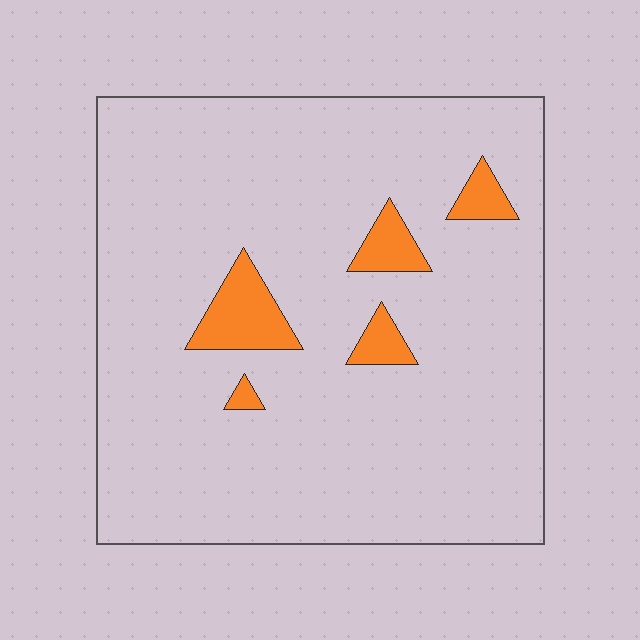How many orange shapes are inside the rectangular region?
5.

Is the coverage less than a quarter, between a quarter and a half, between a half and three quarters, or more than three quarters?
Less than a quarter.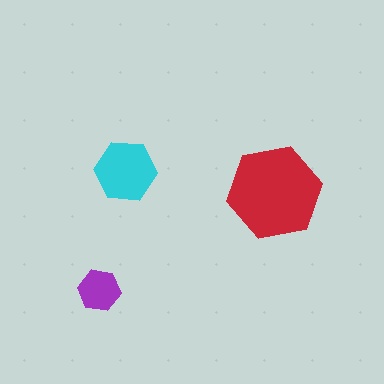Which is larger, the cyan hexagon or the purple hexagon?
The cyan one.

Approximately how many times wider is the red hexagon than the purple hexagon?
About 2 times wider.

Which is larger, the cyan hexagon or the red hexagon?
The red one.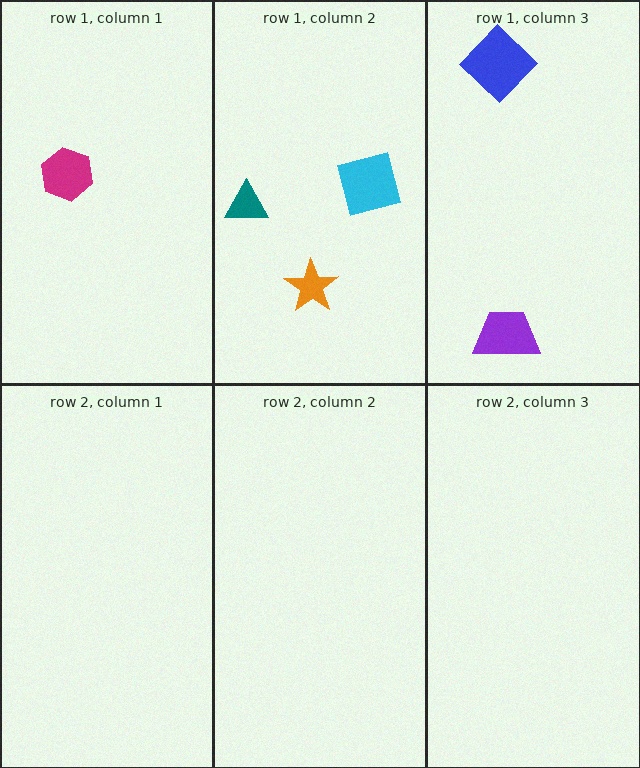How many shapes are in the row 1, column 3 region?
2.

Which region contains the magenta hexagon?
The row 1, column 1 region.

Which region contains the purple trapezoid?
The row 1, column 3 region.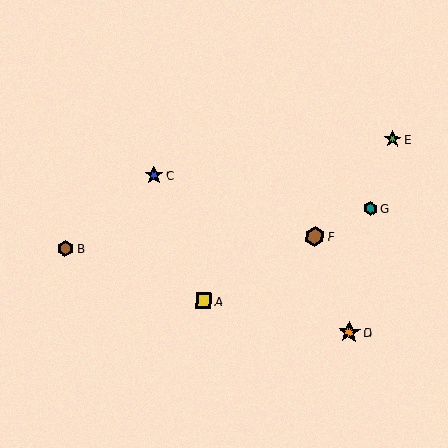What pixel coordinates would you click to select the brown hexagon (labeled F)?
Click at (315, 236) to select the brown hexagon F.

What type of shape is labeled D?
Shape D is an orange star.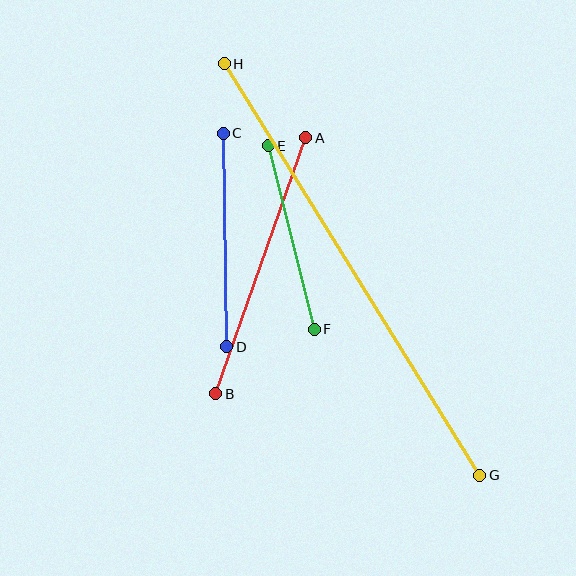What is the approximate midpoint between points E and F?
The midpoint is at approximately (291, 238) pixels.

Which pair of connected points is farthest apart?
Points G and H are farthest apart.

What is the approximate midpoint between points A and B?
The midpoint is at approximately (261, 266) pixels.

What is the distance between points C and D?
The distance is approximately 213 pixels.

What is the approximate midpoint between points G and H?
The midpoint is at approximately (352, 269) pixels.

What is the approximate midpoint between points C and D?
The midpoint is at approximately (225, 240) pixels.